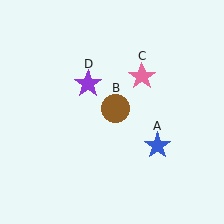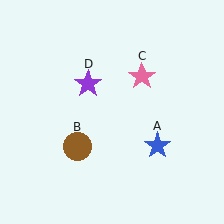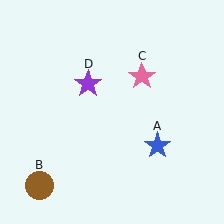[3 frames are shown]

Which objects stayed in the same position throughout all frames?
Blue star (object A) and pink star (object C) and purple star (object D) remained stationary.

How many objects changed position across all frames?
1 object changed position: brown circle (object B).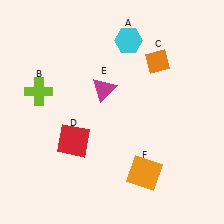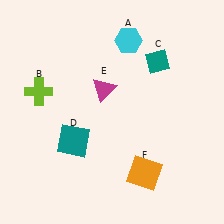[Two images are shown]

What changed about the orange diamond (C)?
In Image 1, C is orange. In Image 2, it changed to teal.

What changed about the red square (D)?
In Image 1, D is red. In Image 2, it changed to teal.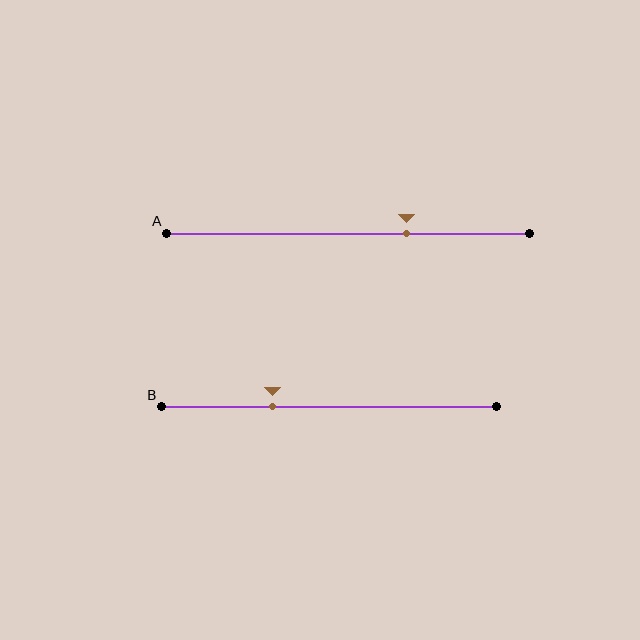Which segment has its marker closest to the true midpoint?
Segment A has its marker closest to the true midpoint.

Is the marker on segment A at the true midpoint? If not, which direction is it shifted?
No, the marker on segment A is shifted to the right by about 16% of the segment length.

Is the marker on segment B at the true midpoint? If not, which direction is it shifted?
No, the marker on segment B is shifted to the left by about 17% of the segment length.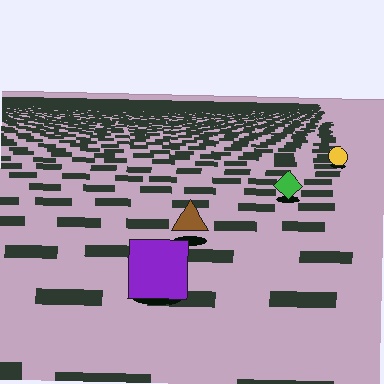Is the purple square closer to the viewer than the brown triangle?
Yes. The purple square is closer — you can tell from the texture gradient: the ground texture is coarser near it.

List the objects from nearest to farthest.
From nearest to farthest: the purple square, the brown triangle, the green diamond, the yellow circle.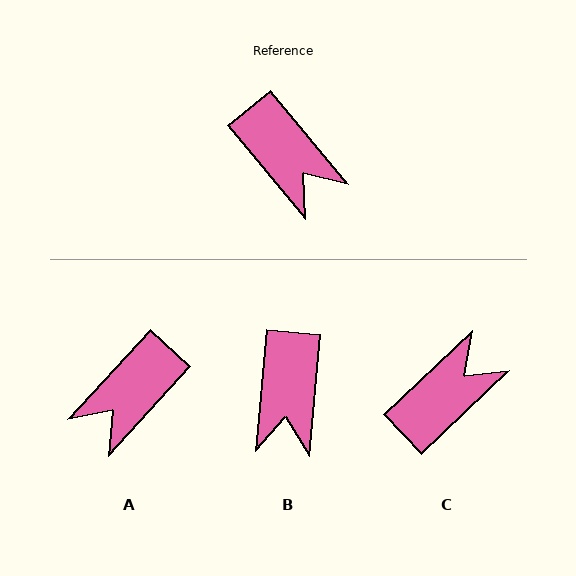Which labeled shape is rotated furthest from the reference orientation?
C, about 94 degrees away.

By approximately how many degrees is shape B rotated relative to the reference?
Approximately 45 degrees clockwise.